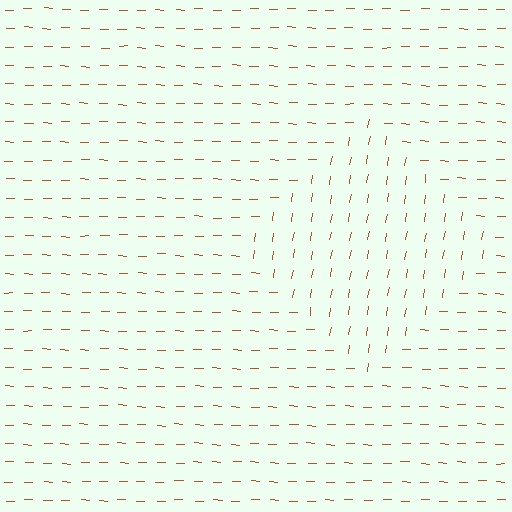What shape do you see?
I see a diamond.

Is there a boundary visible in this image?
Yes, there is a texture boundary formed by a change in line orientation.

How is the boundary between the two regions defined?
The boundary is defined purely by a change in line orientation (approximately 83 degrees difference). All lines are the same color and thickness.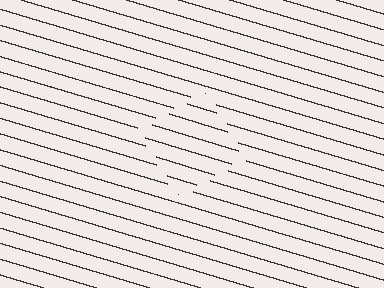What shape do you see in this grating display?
An illusory square. The interior of the shape contains the same grating, shifted by half a period — the contour is defined by the phase discontinuity where line-ends from the inner and outer gratings abut.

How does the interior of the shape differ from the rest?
The interior of the shape contains the same grating, shifted by half a period — the contour is defined by the phase discontinuity where line-ends from the inner and outer gratings abut.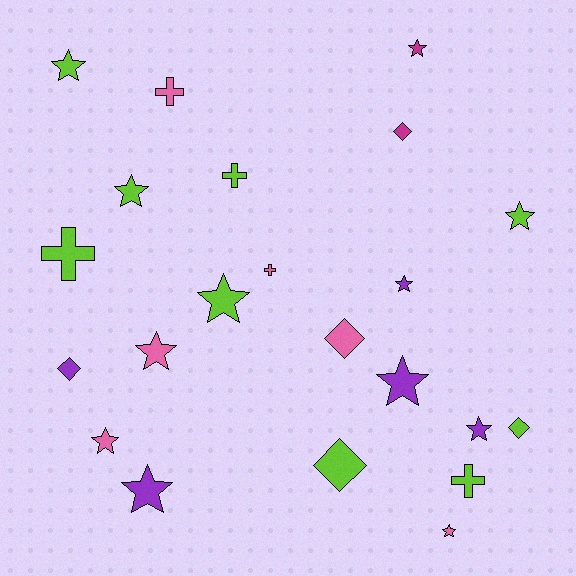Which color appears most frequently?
Lime, with 9 objects.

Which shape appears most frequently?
Star, with 12 objects.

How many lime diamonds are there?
There are 2 lime diamonds.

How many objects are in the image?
There are 22 objects.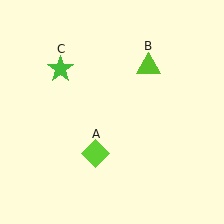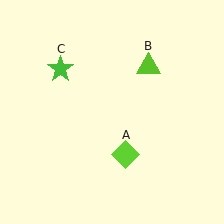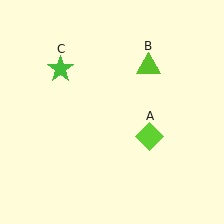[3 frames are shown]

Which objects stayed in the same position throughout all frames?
Lime triangle (object B) and green star (object C) remained stationary.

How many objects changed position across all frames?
1 object changed position: lime diamond (object A).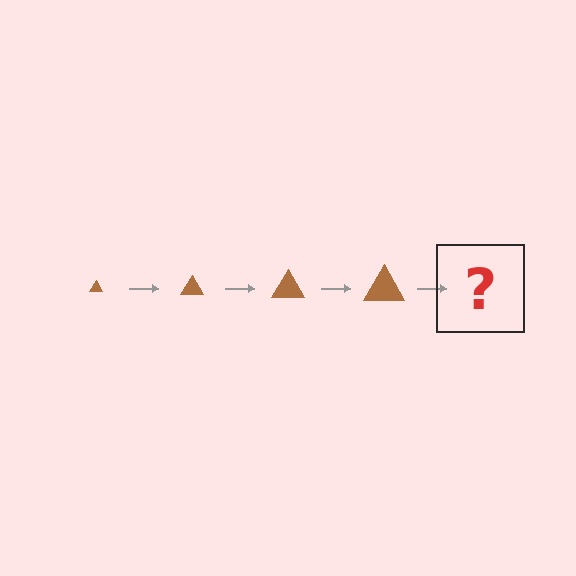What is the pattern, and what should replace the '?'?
The pattern is that the triangle gets progressively larger each step. The '?' should be a brown triangle, larger than the previous one.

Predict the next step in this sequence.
The next step is a brown triangle, larger than the previous one.